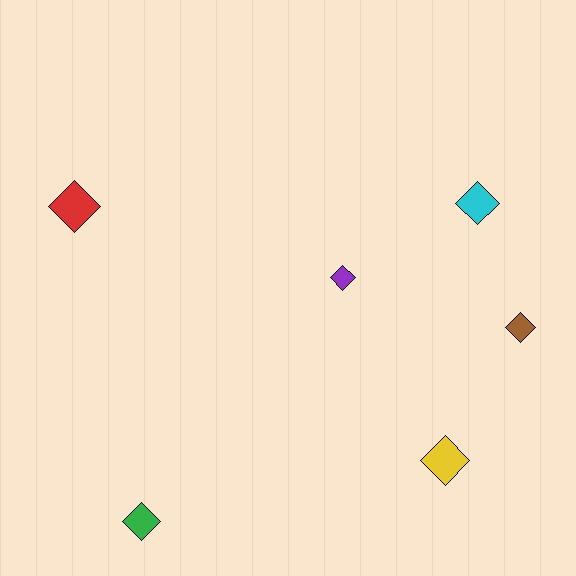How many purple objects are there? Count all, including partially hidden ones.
There is 1 purple object.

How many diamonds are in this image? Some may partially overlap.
There are 6 diamonds.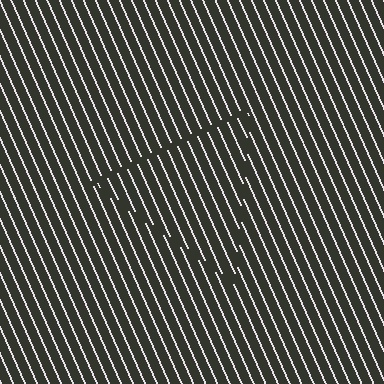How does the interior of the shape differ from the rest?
The interior of the shape contains the same grating, shifted by half a period — the contour is defined by the phase discontinuity where line-ends from the inner and outer gratings abut.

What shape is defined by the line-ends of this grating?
An illusory triangle. The interior of the shape contains the same grating, shifted by half a period — the contour is defined by the phase discontinuity where line-ends from the inner and outer gratings abut.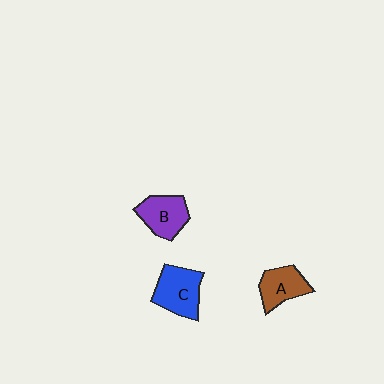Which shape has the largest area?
Shape C (blue).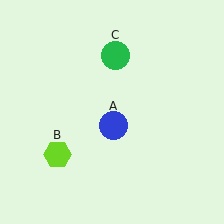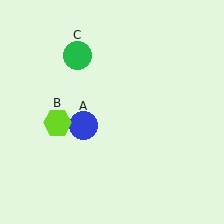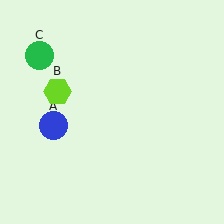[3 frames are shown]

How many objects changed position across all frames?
3 objects changed position: blue circle (object A), lime hexagon (object B), green circle (object C).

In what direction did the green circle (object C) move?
The green circle (object C) moved left.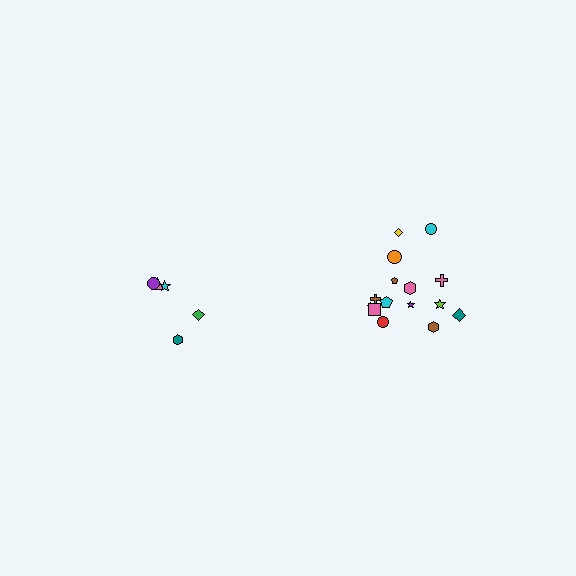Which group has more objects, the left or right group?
The right group.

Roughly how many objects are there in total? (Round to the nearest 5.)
Roughly 20 objects in total.